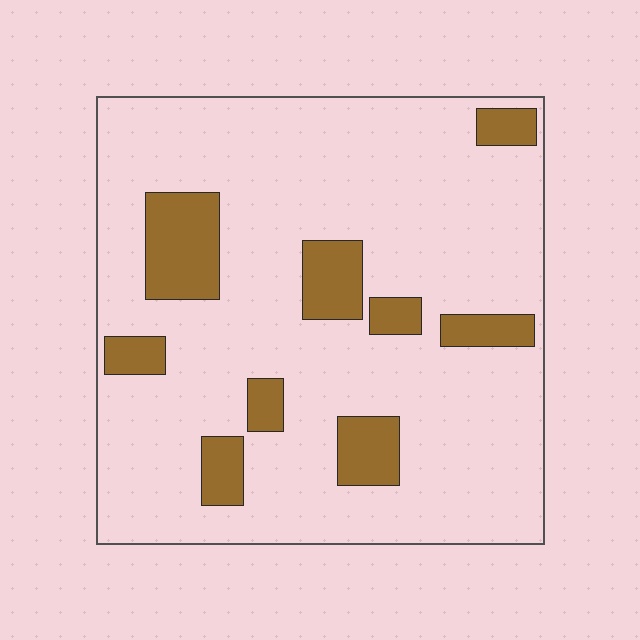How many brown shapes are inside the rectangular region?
9.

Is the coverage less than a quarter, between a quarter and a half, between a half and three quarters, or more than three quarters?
Less than a quarter.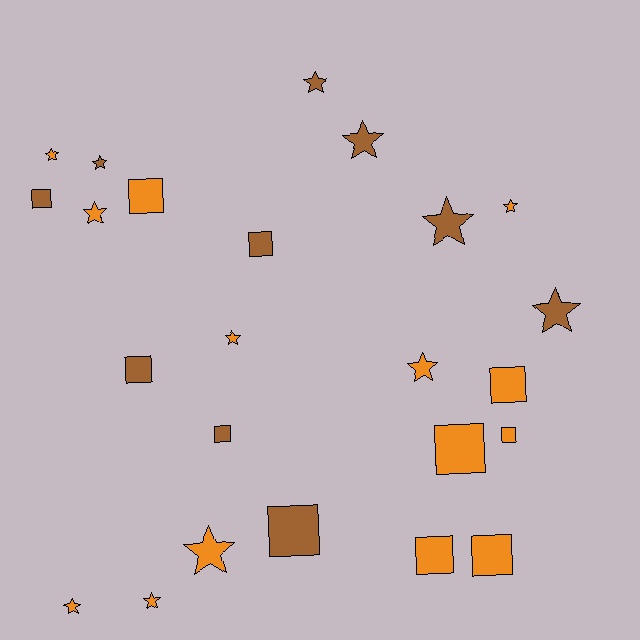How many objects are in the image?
There are 24 objects.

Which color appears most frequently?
Orange, with 14 objects.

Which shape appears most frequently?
Star, with 13 objects.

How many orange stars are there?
There are 8 orange stars.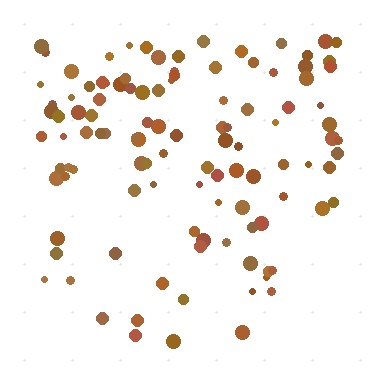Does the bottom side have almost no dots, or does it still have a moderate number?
Still a moderate number, just noticeably fewer than the top.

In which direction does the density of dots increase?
From bottom to top, with the top side densest.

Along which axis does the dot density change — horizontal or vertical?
Vertical.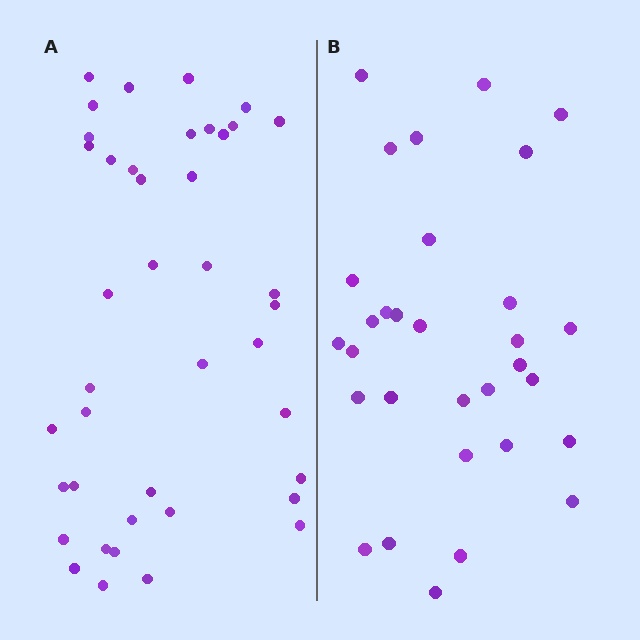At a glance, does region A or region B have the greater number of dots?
Region A (the left region) has more dots.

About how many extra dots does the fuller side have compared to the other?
Region A has roughly 10 or so more dots than region B.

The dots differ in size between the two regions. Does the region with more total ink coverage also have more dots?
No. Region B has more total ink coverage because its dots are larger, but region A actually contains more individual dots. Total area can be misleading — the number of items is what matters here.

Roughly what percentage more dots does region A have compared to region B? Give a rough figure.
About 30% more.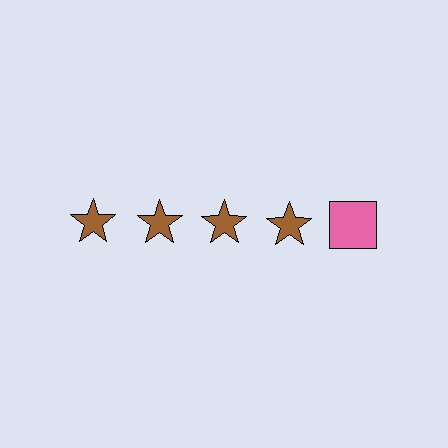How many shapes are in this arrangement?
There are 5 shapes arranged in a grid pattern.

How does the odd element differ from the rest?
It differs in both color (pink instead of brown) and shape (square instead of star).